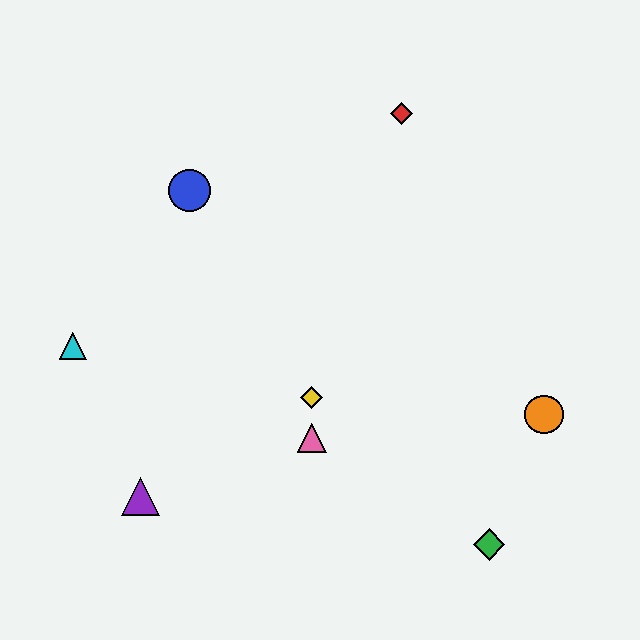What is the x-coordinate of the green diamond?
The green diamond is at x≈489.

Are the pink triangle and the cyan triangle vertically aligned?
No, the pink triangle is at x≈312 and the cyan triangle is at x≈73.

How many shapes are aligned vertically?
2 shapes (the yellow diamond, the pink triangle) are aligned vertically.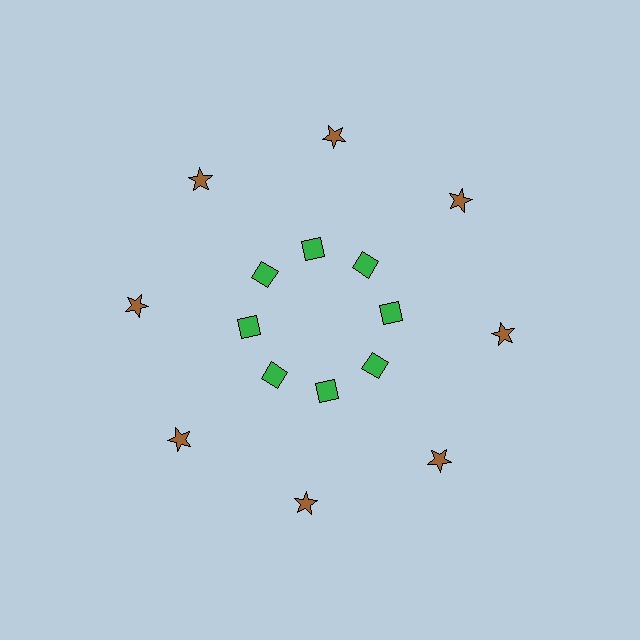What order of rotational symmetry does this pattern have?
This pattern has 8-fold rotational symmetry.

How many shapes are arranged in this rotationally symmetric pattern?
There are 16 shapes, arranged in 8 groups of 2.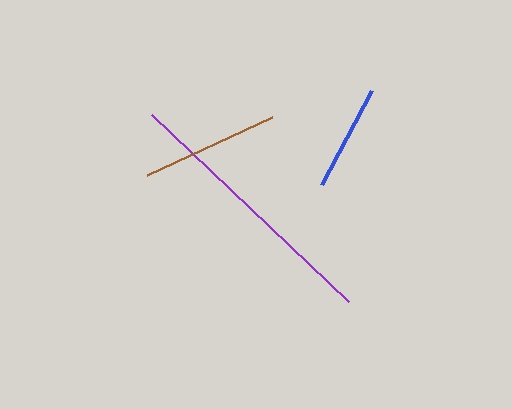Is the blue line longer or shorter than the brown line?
The brown line is longer than the blue line.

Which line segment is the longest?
The purple line is the longest at approximately 272 pixels.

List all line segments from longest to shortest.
From longest to shortest: purple, brown, blue.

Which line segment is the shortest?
The blue line is the shortest at approximately 106 pixels.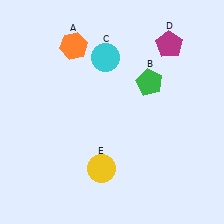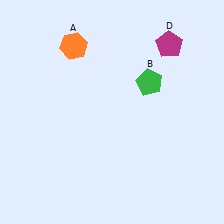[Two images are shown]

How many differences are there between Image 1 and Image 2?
There are 2 differences between the two images.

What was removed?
The cyan circle (C), the yellow circle (E) were removed in Image 2.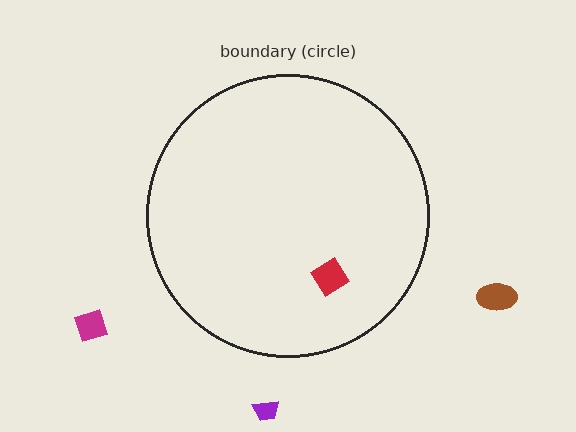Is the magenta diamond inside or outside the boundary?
Outside.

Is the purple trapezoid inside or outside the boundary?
Outside.